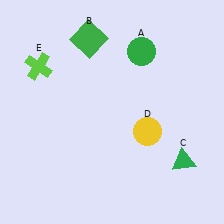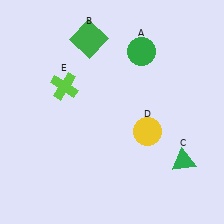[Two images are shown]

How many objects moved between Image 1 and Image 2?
1 object moved between the two images.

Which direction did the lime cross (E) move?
The lime cross (E) moved right.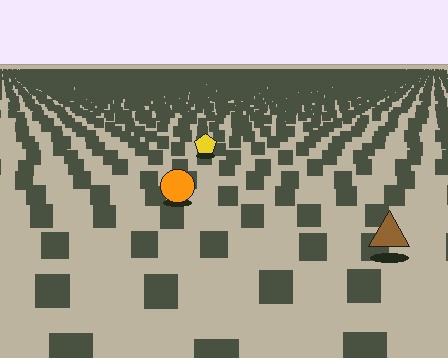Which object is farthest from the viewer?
The yellow pentagon is farthest from the viewer. It appears smaller and the ground texture around it is denser.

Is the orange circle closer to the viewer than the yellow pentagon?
Yes. The orange circle is closer — you can tell from the texture gradient: the ground texture is coarser near it.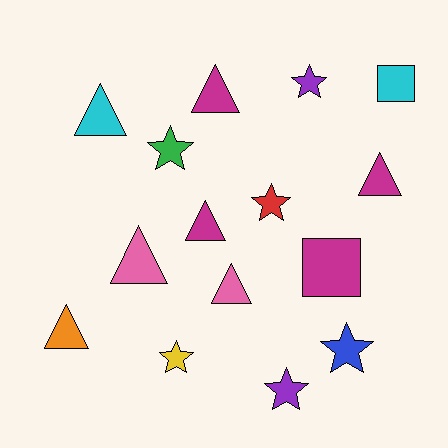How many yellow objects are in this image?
There is 1 yellow object.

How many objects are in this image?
There are 15 objects.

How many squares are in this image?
There are 2 squares.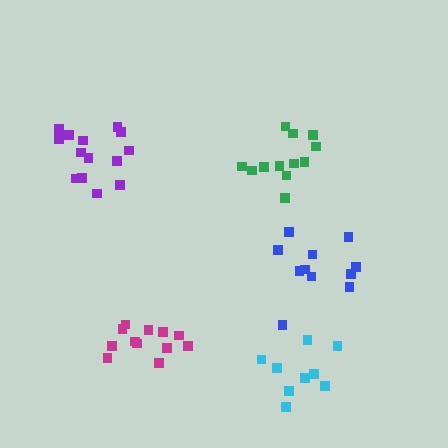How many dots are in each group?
Group 1: 11 dots, Group 2: 14 dots, Group 3: 12 dots, Group 4: 12 dots, Group 5: 9 dots (58 total).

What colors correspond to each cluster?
The clusters are colored: blue, purple, green, magenta, cyan.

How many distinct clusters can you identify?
There are 5 distinct clusters.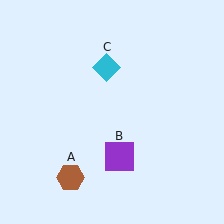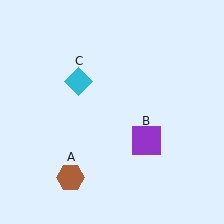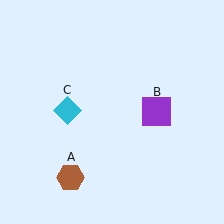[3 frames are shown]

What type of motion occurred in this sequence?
The purple square (object B), cyan diamond (object C) rotated counterclockwise around the center of the scene.